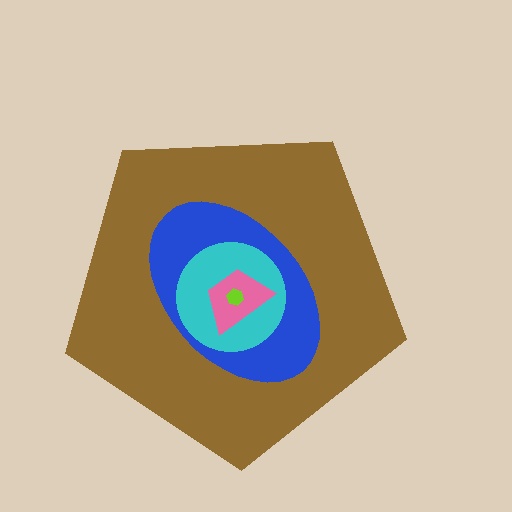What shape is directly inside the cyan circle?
The pink trapezoid.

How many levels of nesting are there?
5.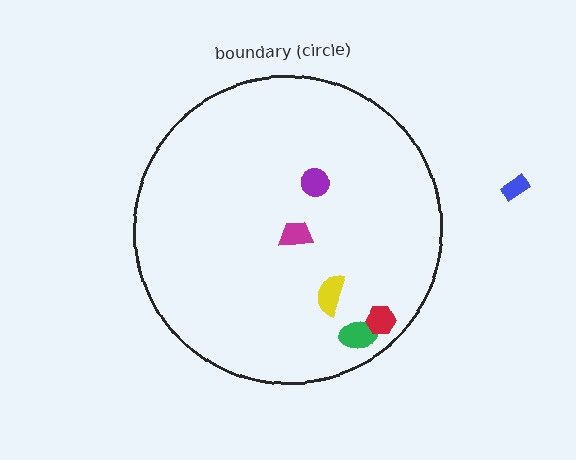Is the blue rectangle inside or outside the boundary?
Outside.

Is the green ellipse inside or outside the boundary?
Inside.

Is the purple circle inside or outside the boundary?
Inside.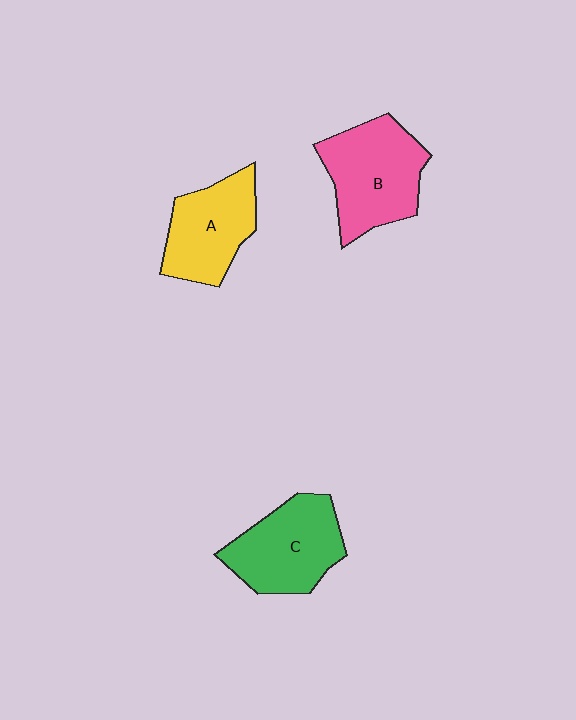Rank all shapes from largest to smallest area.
From largest to smallest: B (pink), C (green), A (yellow).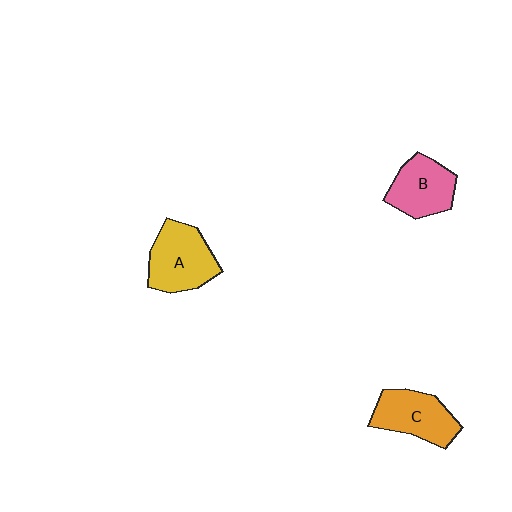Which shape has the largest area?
Shape A (yellow).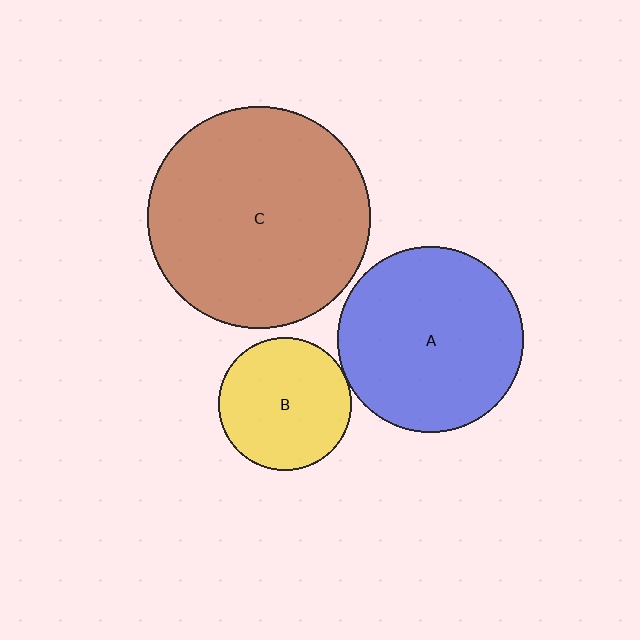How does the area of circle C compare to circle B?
Approximately 2.8 times.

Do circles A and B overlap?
Yes.